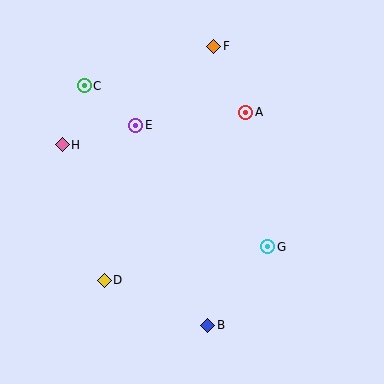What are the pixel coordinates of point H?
Point H is at (62, 145).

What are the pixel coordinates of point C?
Point C is at (84, 86).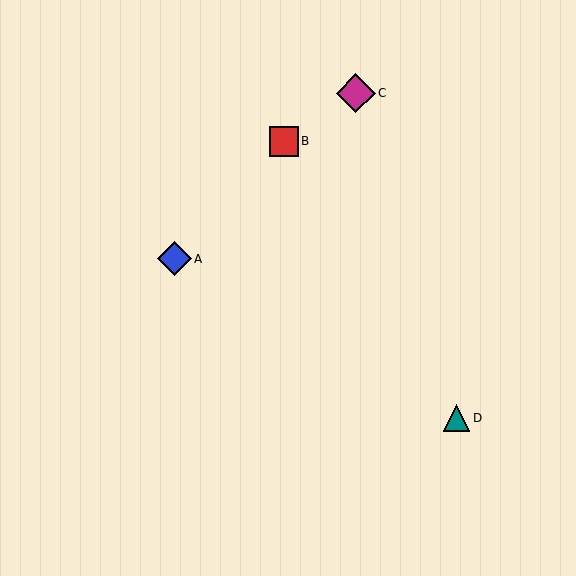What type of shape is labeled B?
Shape B is a red square.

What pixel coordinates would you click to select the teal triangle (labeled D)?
Click at (457, 418) to select the teal triangle D.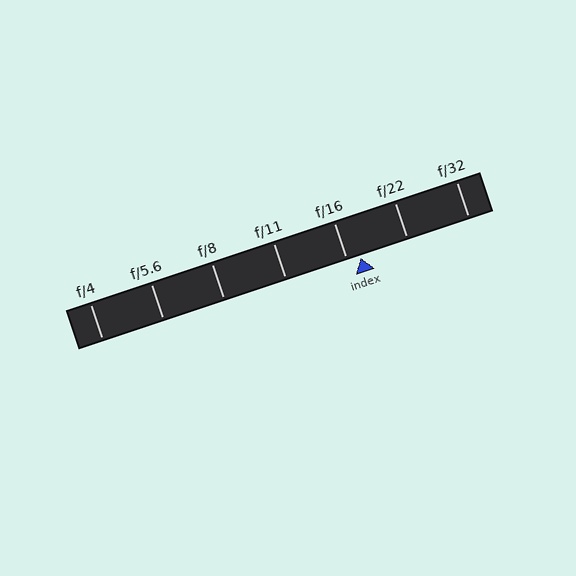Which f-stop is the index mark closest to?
The index mark is closest to f/16.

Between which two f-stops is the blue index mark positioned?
The index mark is between f/16 and f/22.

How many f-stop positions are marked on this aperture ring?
There are 7 f-stop positions marked.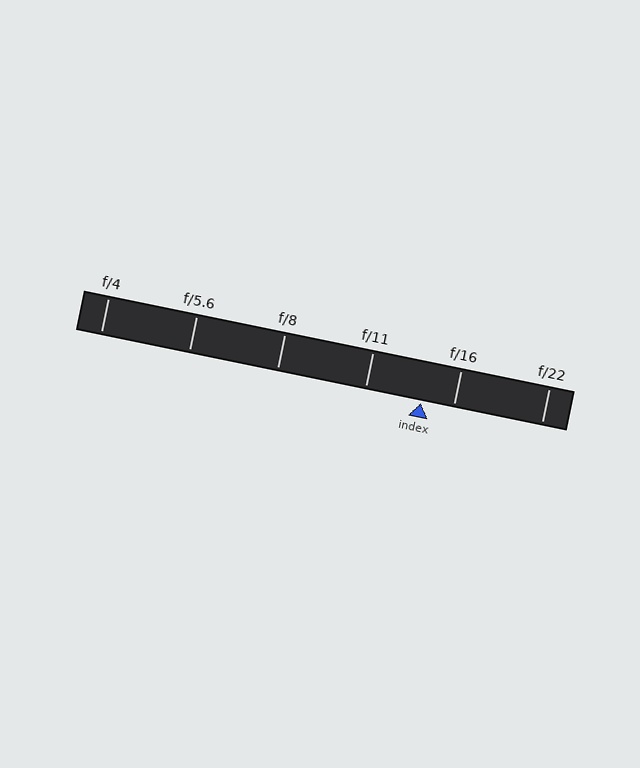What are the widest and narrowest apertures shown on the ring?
The widest aperture shown is f/4 and the narrowest is f/22.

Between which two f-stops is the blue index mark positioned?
The index mark is between f/11 and f/16.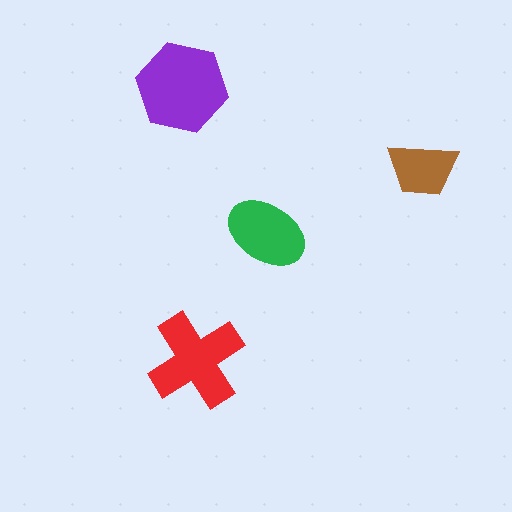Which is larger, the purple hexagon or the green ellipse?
The purple hexagon.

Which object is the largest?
The purple hexagon.